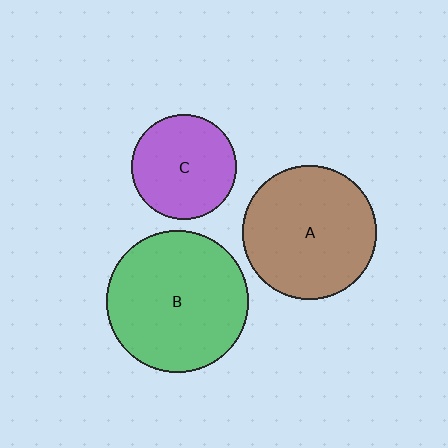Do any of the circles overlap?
No, none of the circles overlap.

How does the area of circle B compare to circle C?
Approximately 1.8 times.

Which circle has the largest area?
Circle B (green).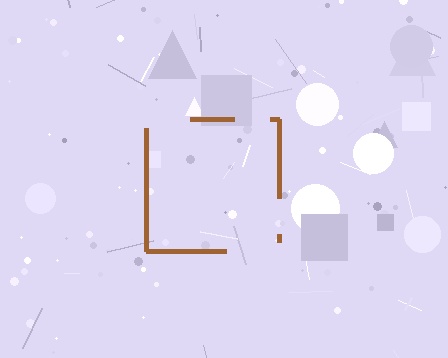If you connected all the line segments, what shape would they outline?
They would outline a square.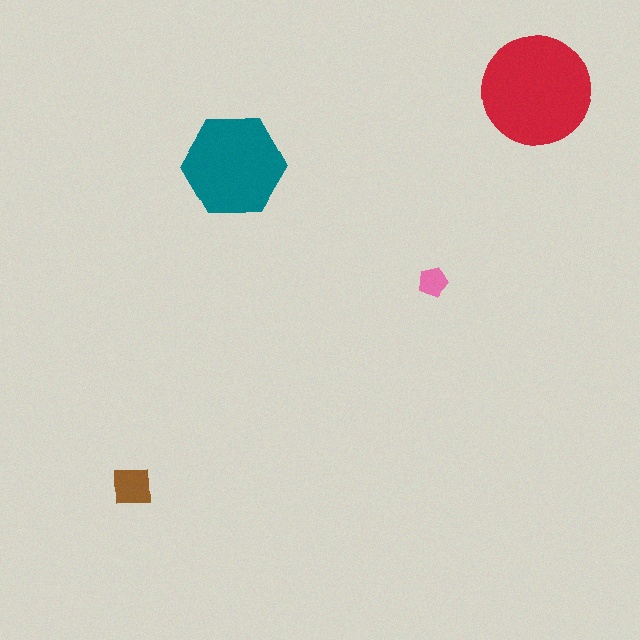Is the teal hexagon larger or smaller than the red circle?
Smaller.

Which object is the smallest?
The pink pentagon.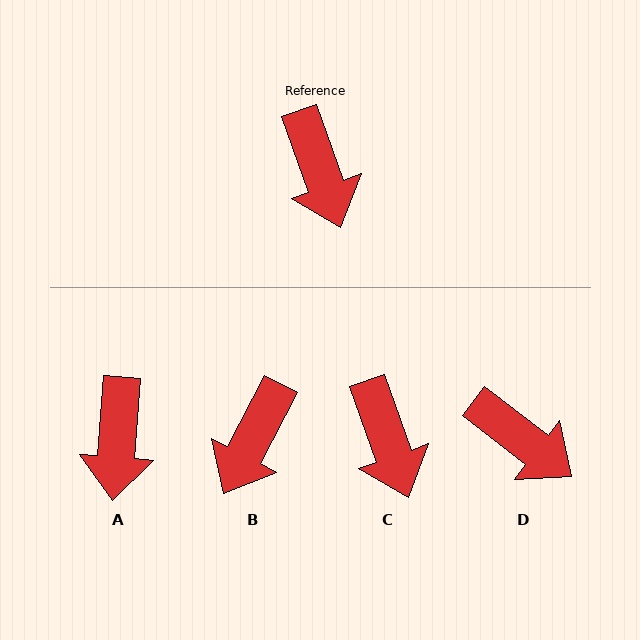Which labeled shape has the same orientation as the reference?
C.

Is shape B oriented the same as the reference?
No, it is off by about 47 degrees.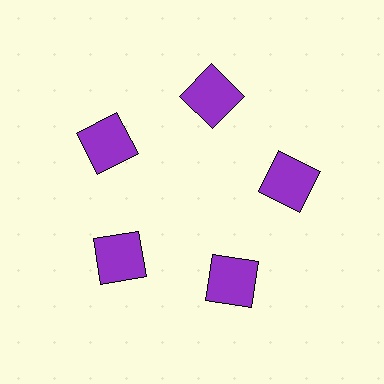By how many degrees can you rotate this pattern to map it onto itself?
The pattern maps onto itself every 72 degrees of rotation.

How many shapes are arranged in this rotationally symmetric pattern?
There are 5 shapes, arranged in 5 groups of 1.